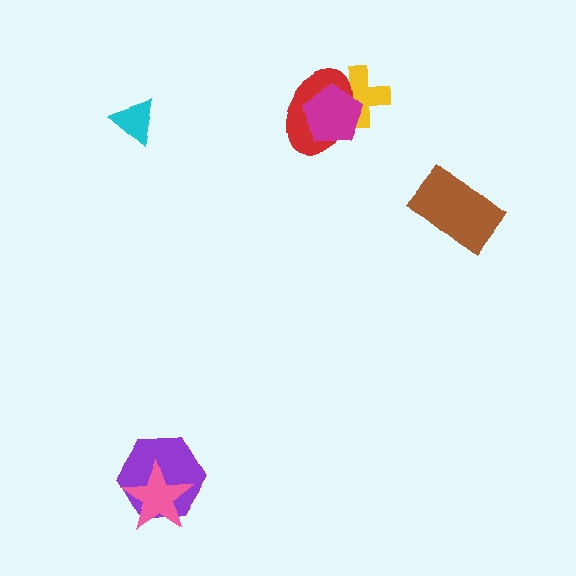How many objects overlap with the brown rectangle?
0 objects overlap with the brown rectangle.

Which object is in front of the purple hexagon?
The pink star is in front of the purple hexagon.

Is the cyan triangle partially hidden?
No, no other shape covers it.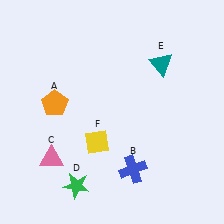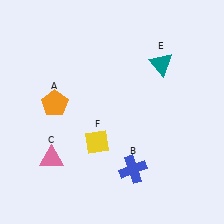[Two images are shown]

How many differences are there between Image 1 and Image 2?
There is 1 difference between the two images.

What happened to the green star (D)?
The green star (D) was removed in Image 2. It was in the bottom-left area of Image 1.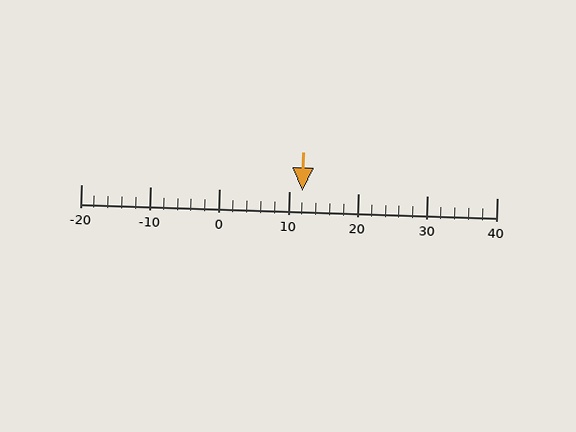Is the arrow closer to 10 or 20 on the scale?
The arrow is closer to 10.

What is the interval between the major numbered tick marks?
The major tick marks are spaced 10 units apart.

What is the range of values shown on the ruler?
The ruler shows values from -20 to 40.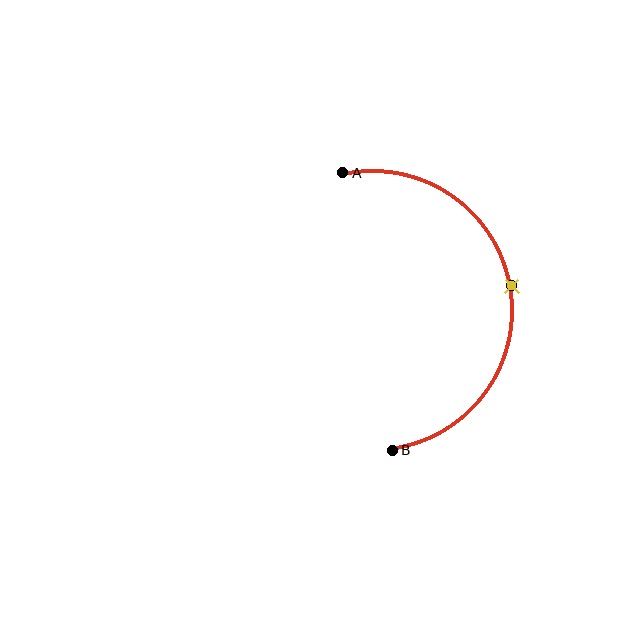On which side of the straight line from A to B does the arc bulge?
The arc bulges to the right of the straight line connecting A and B.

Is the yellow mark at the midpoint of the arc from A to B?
Yes. The yellow mark lies on the arc at equal arc-length from both A and B — it is the arc midpoint.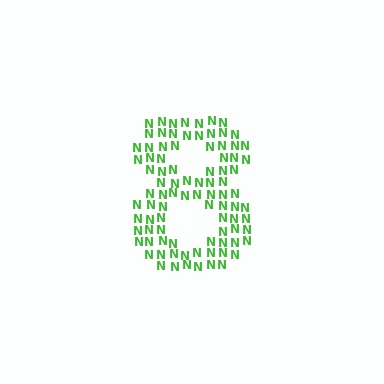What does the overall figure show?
The overall figure shows the digit 8.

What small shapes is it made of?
It is made of small letter N's.